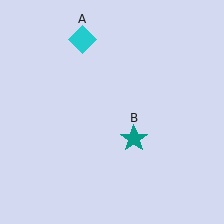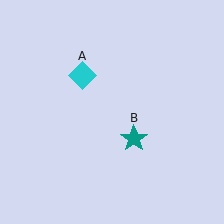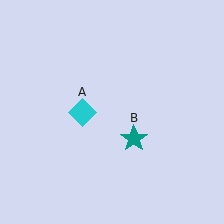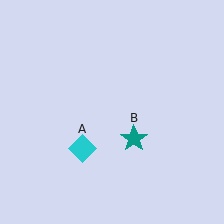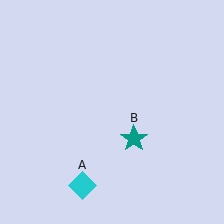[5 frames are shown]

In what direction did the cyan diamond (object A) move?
The cyan diamond (object A) moved down.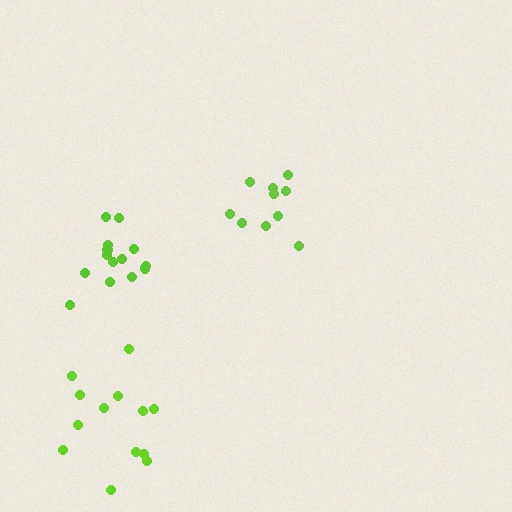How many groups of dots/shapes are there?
There are 3 groups.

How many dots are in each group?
Group 1: 10 dots, Group 2: 13 dots, Group 3: 14 dots (37 total).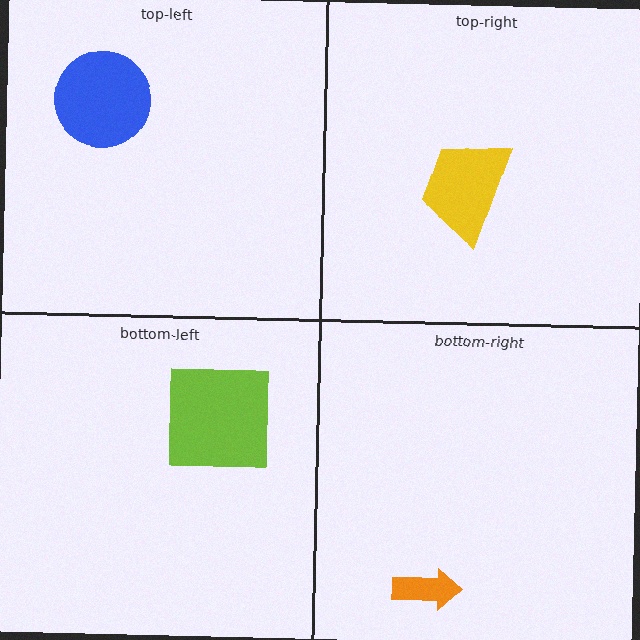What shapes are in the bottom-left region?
The lime square.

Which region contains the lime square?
The bottom-left region.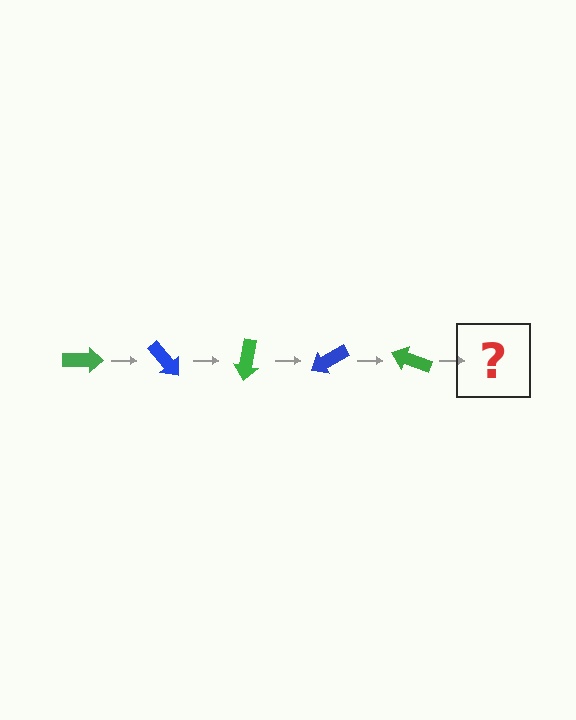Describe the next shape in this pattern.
It should be a blue arrow, rotated 250 degrees from the start.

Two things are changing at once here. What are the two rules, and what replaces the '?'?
The two rules are that it rotates 50 degrees each step and the color cycles through green and blue. The '?' should be a blue arrow, rotated 250 degrees from the start.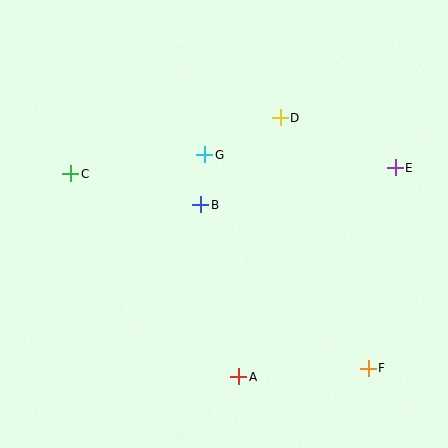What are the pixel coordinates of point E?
Point E is at (395, 168).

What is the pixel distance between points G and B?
The distance between G and B is 50 pixels.